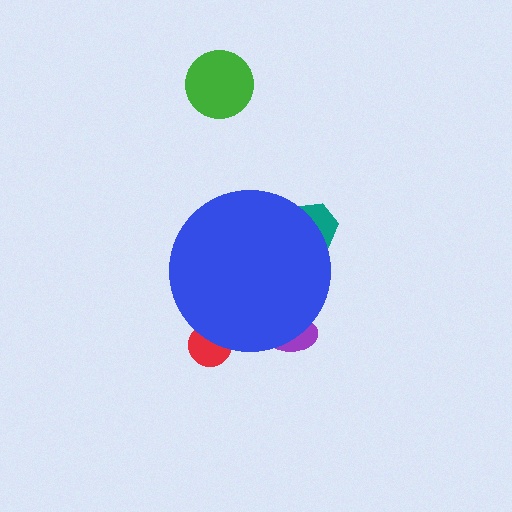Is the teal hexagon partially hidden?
Yes, the teal hexagon is partially hidden behind the blue circle.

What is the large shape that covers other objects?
A blue circle.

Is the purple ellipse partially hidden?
Yes, the purple ellipse is partially hidden behind the blue circle.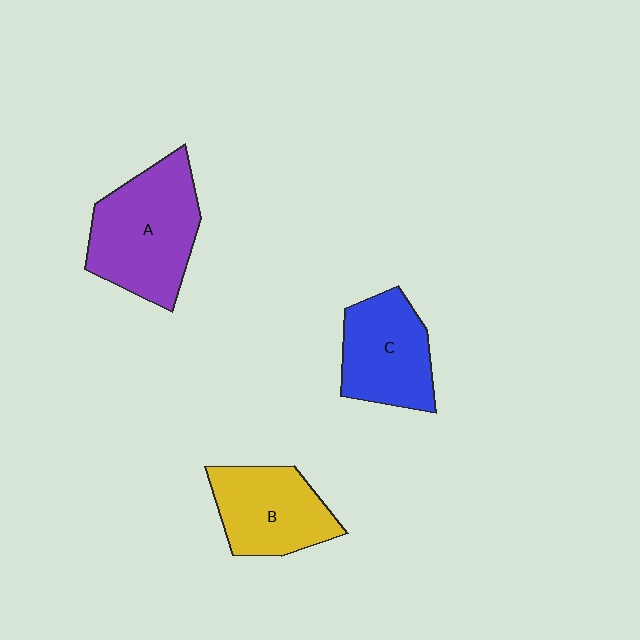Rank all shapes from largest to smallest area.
From largest to smallest: A (purple), B (yellow), C (blue).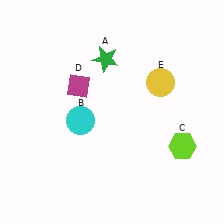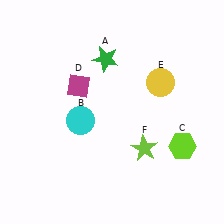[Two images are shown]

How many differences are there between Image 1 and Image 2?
There is 1 difference between the two images.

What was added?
A lime star (F) was added in Image 2.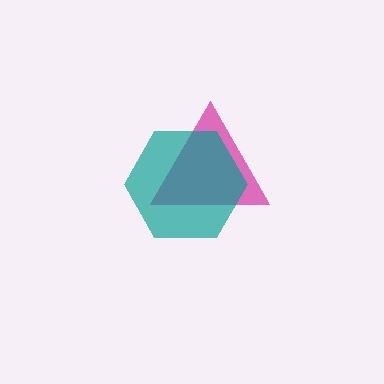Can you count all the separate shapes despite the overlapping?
Yes, there are 2 separate shapes.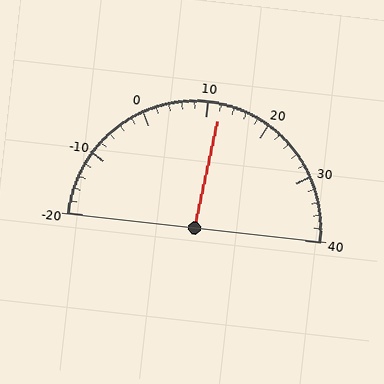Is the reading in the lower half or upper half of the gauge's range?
The reading is in the upper half of the range (-20 to 40).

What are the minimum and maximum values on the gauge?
The gauge ranges from -20 to 40.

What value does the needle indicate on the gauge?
The needle indicates approximately 12.